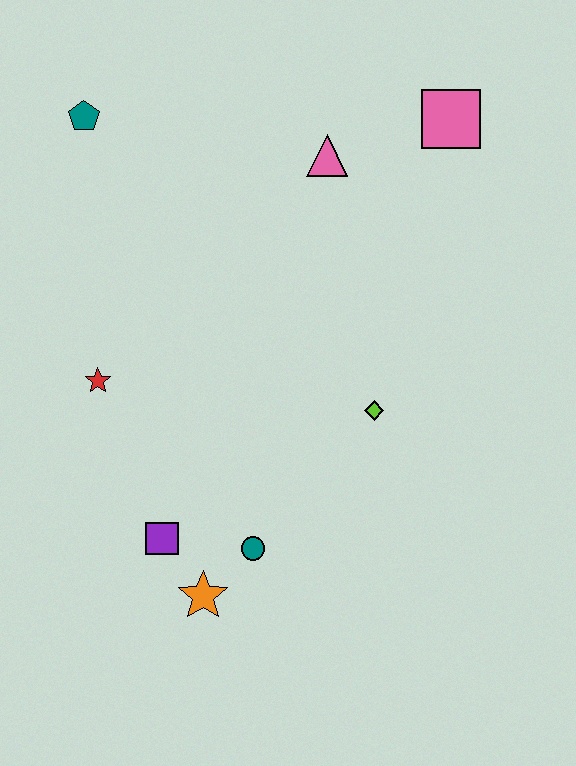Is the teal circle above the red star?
No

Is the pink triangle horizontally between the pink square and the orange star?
Yes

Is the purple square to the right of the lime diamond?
No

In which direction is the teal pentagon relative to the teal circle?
The teal pentagon is above the teal circle.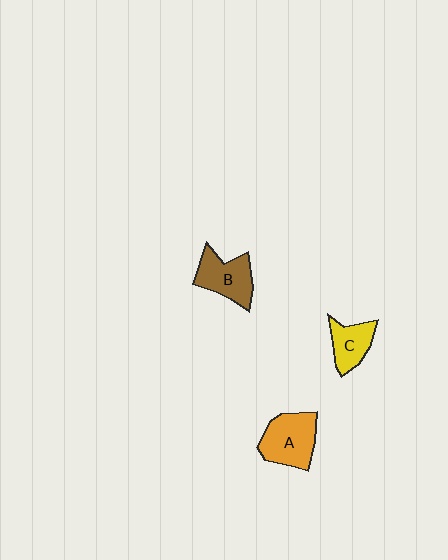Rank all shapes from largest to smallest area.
From largest to smallest: A (orange), B (brown), C (yellow).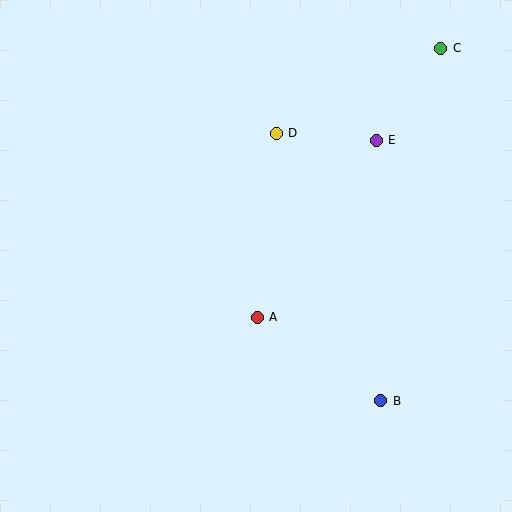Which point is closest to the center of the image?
Point A at (257, 317) is closest to the center.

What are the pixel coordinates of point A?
Point A is at (257, 317).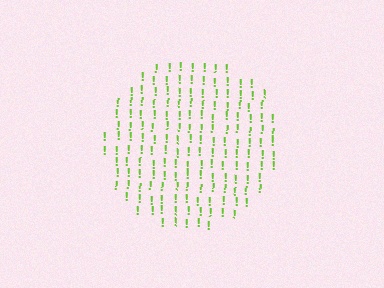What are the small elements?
The small elements are exclamation marks.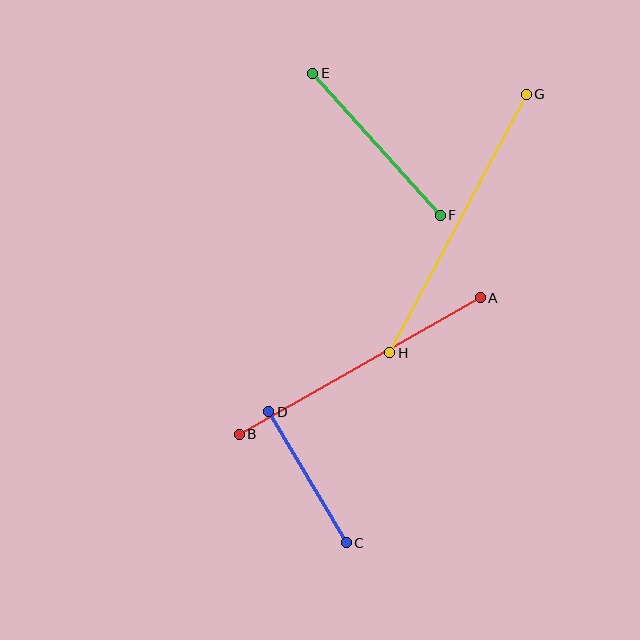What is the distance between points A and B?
The distance is approximately 277 pixels.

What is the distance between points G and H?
The distance is approximately 292 pixels.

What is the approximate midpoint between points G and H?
The midpoint is at approximately (458, 224) pixels.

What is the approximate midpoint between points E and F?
The midpoint is at approximately (377, 144) pixels.